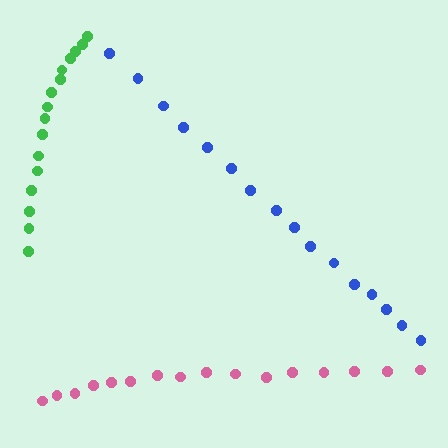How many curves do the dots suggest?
There are 3 distinct paths.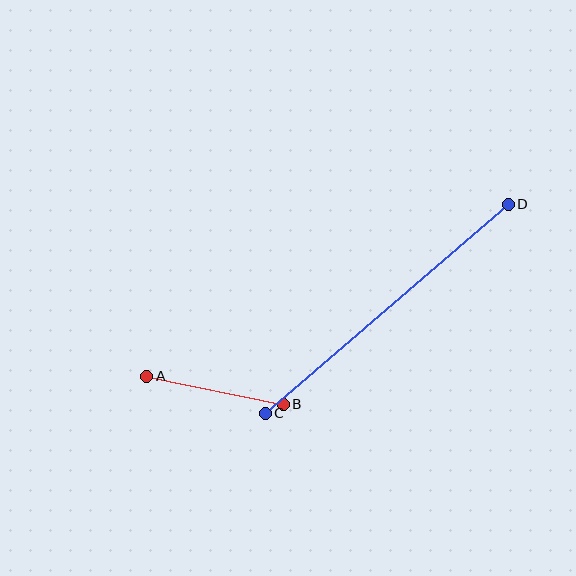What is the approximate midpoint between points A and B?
The midpoint is at approximately (215, 390) pixels.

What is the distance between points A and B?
The distance is approximately 139 pixels.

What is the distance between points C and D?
The distance is approximately 321 pixels.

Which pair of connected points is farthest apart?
Points C and D are farthest apart.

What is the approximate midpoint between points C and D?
The midpoint is at approximately (387, 309) pixels.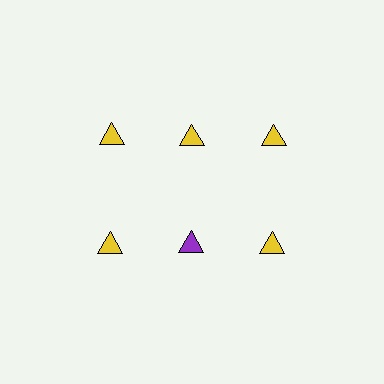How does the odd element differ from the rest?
It has a different color: purple instead of yellow.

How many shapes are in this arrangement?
There are 6 shapes arranged in a grid pattern.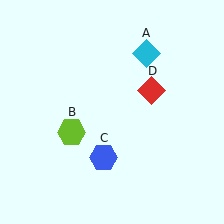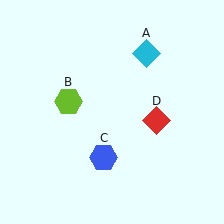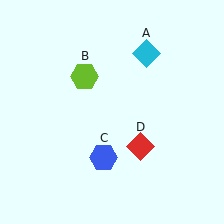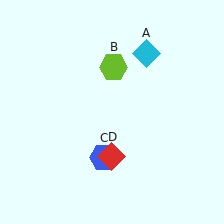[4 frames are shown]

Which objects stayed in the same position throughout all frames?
Cyan diamond (object A) and blue hexagon (object C) remained stationary.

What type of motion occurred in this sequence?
The lime hexagon (object B), red diamond (object D) rotated clockwise around the center of the scene.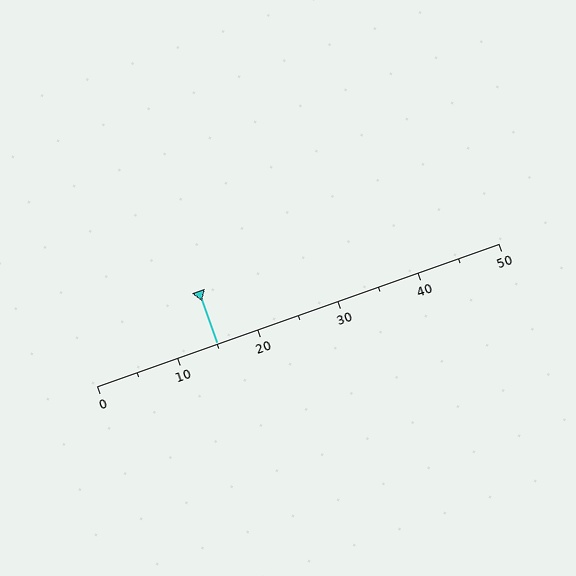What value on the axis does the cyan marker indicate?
The marker indicates approximately 15.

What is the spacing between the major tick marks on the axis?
The major ticks are spaced 10 apart.